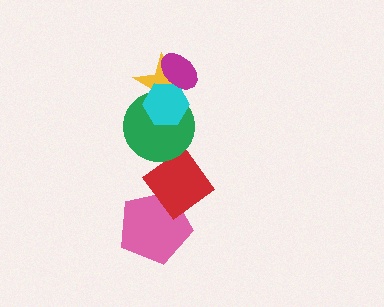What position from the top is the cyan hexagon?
The cyan hexagon is 2nd from the top.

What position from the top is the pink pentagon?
The pink pentagon is 6th from the top.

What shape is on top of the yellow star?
The cyan hexagon is on top of the yellow star.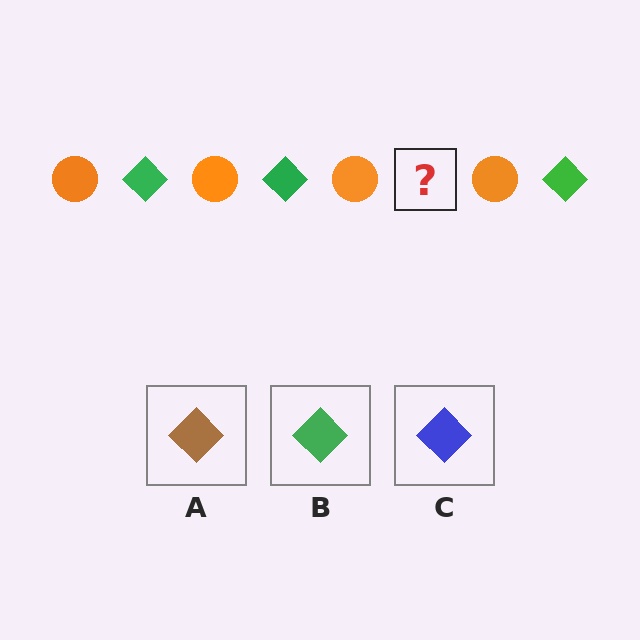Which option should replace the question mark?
Option B.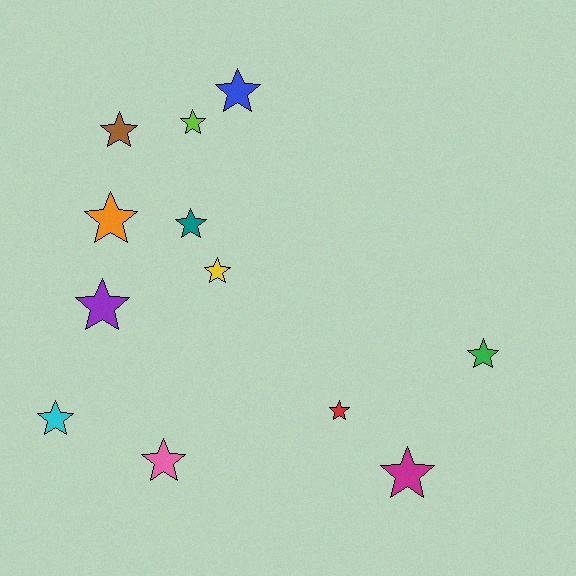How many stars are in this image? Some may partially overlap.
There are 12 stars.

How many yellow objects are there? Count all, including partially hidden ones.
There is 1 yellow object.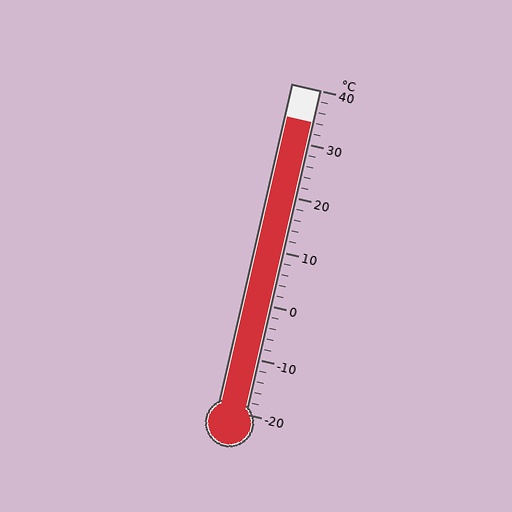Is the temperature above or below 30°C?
The temperature is above 30°C.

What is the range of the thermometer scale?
The thermometer scale ranges from -20°C to 40°C.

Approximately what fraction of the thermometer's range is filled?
The thermometer is filled to approximately 90% of its range.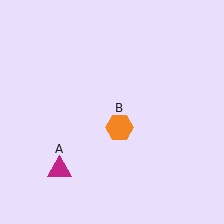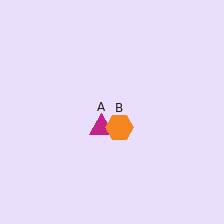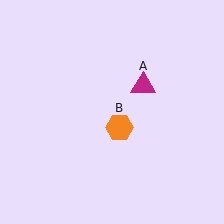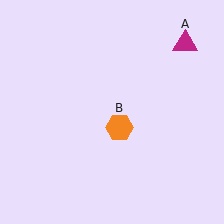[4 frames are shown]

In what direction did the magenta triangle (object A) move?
The magenta triangle (object A) moved up and to the right.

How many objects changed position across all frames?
1 object changed position: magenta triangle (object A).